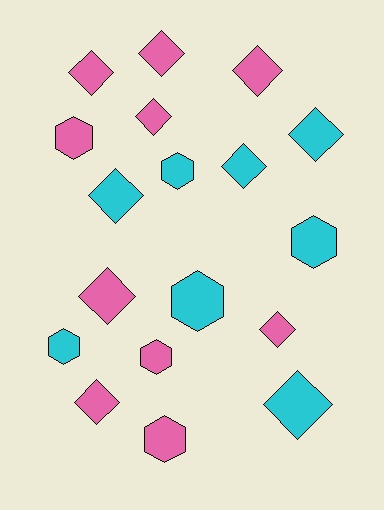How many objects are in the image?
There are 18 objects.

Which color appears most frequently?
Pink, with 10 objects.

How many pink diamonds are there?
There are 7 pink diamonds.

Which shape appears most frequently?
Diamond, with 11 objects.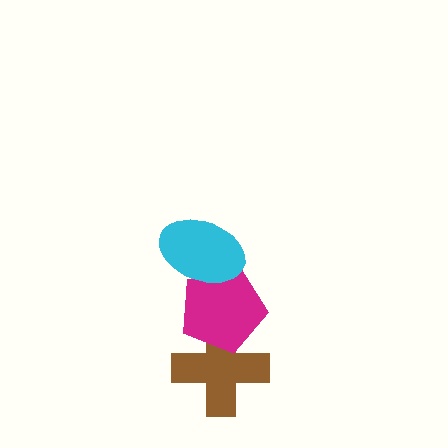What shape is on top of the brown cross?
The magenta pentagon is on top of the brown cross.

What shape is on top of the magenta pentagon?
The cyan ellipse is on top of the magenta pentagon.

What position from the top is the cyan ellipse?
The cyan ellipse is 1st from the top.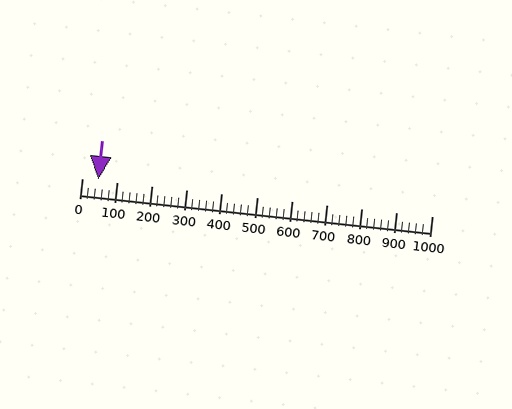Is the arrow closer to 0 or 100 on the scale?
The arrow is closer to 0.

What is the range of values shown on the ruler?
The ruler shows values from 0 to 1000.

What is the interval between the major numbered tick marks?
The major tick marks are spaced 100 units apart.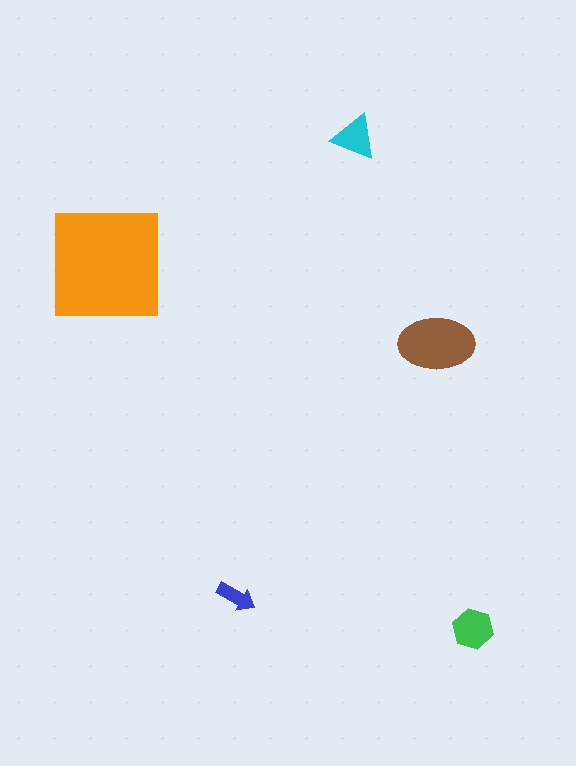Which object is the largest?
The orange square.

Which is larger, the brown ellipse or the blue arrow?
The brown ellipse.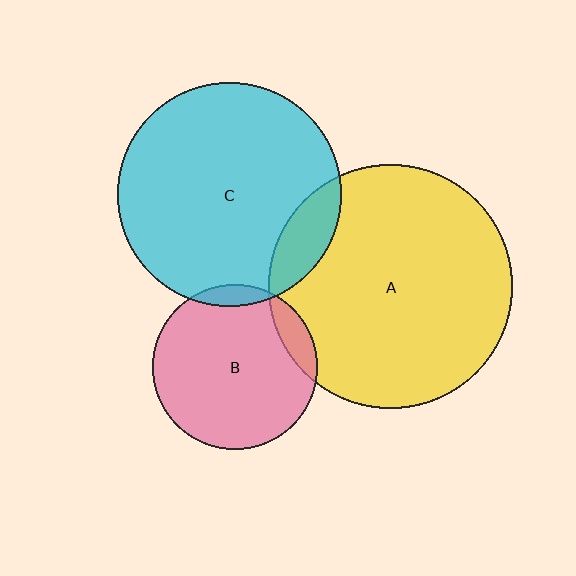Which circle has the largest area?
Circle A (yellow).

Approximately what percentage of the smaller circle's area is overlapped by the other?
Approximately 10%.